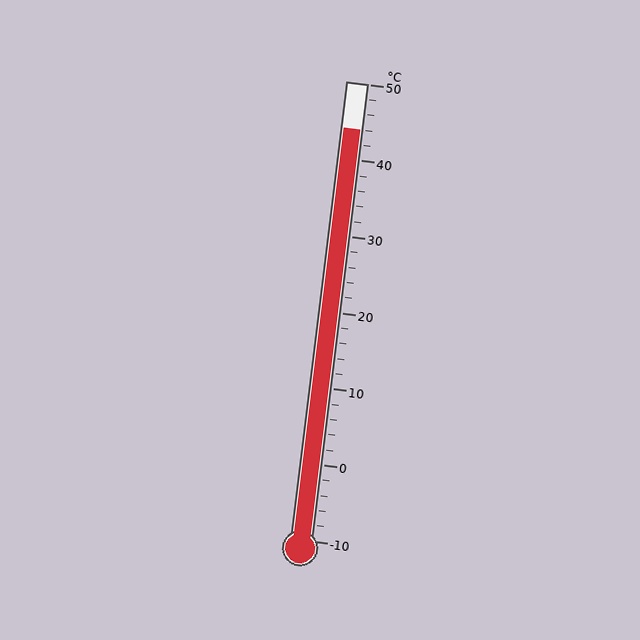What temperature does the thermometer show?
The thermometer shows approximately 44°C.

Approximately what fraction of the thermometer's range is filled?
The thermometer is filled to approximately 90% of its range.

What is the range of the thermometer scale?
The thermometer scale ranges from -10°C to 50°C.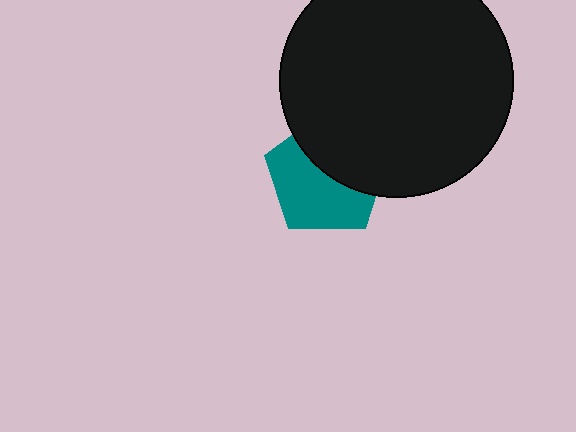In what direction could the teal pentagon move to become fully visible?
The teal pentagon could move down. That would shift it out from behind the black circle entirely.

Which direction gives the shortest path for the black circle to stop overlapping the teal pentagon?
Moving up gives the shortest separation.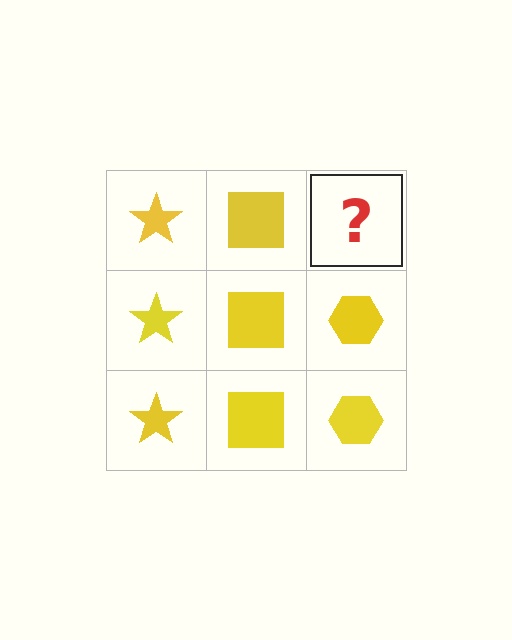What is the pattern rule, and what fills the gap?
The rule is that each column has a consistent shape. The gap should be filled with a yellow hexagon.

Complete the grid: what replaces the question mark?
The question mark should be replaced with a yellow hexagon.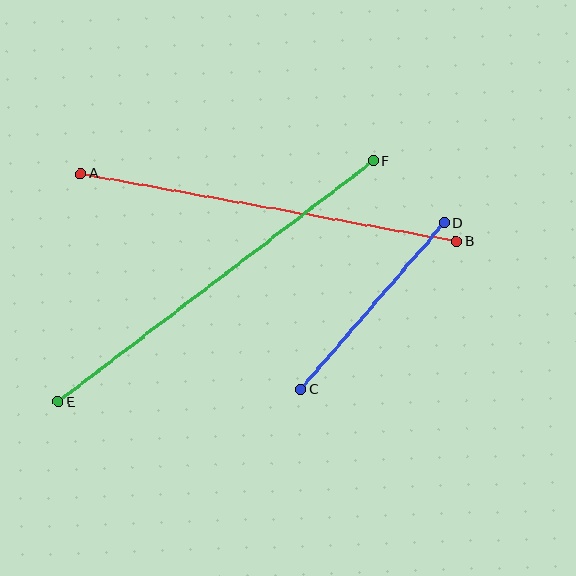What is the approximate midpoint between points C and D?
The midpoint is at approximately (373, 306) pixels.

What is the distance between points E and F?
The distance is approximately 397 pixels.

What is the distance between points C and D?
The distance is approximately 219 pixels.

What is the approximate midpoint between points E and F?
The midpoint is at approximately (216, 282) pixels.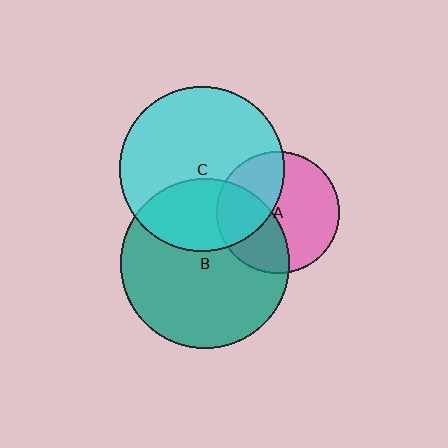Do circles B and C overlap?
Yes.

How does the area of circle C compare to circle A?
Approximately 1.8 times.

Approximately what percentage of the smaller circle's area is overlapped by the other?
Approximately 35%.